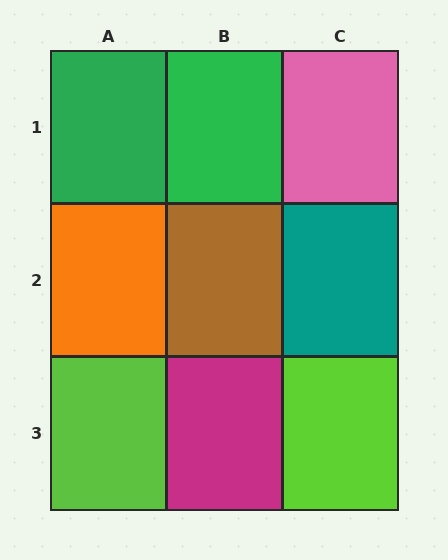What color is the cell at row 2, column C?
Teal.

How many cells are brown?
1 cell is brown.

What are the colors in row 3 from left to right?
Lime, magenta, lime.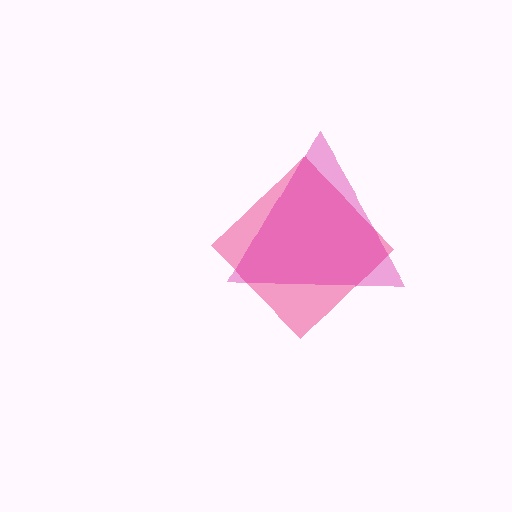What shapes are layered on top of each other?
The layered shapes are: a pink diamond, a magenta triangle.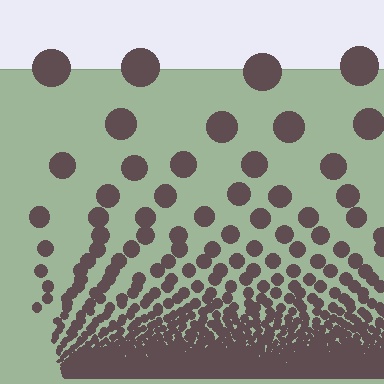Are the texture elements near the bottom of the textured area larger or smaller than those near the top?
Smaller. The gradient is inverted — elements near the bottom are smaller and denser.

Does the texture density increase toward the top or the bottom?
Density increases toward the bottom.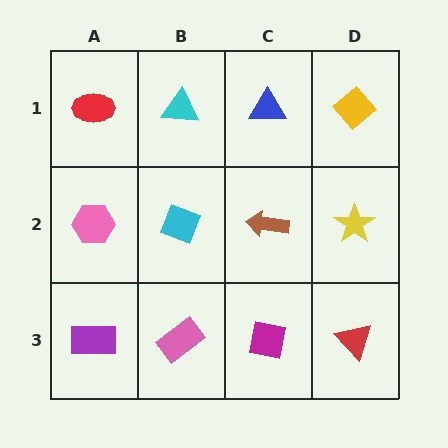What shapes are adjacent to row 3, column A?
A pink hexagon (row 2, column A), a pink rectangle (row 3, column B).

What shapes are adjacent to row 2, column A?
A red ellipse (row 1, column A), a purple rectangle (row 3, column A), a cyan diamond (row 2, column B).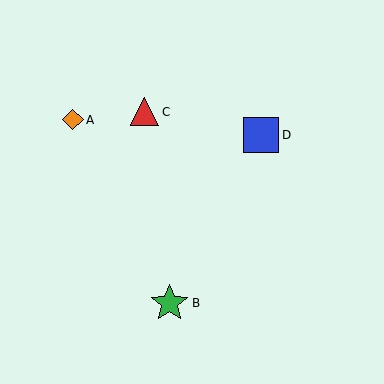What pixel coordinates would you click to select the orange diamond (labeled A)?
Click at (73, 120) to select the orange diamond A.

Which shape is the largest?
The green star (labeled B) is the largest.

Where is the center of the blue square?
The center of the blue square is at (261, 135).